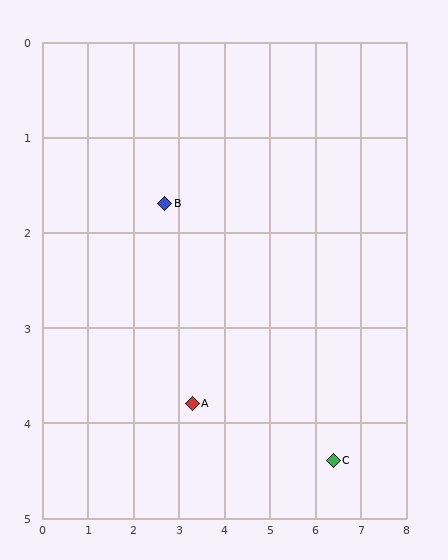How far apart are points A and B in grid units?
Points A and B are about 2.2 grid units apart.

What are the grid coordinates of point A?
Point A is at approximately (3.3, 3.8).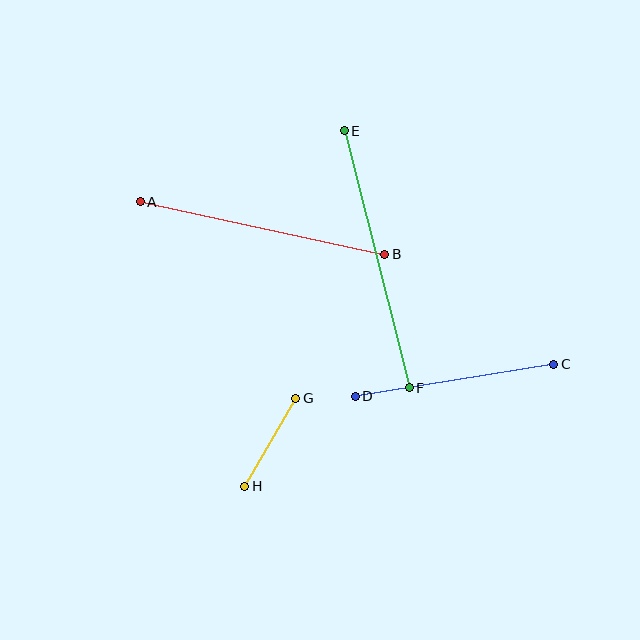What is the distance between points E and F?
The distance is approximately 265 pixels.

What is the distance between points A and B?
The distance is approximately 250 pixels.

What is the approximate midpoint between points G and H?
The midpoint is at approximately (270, 442) pixels.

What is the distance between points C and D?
The distance is approximately 201 pixels.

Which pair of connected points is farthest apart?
Points E and F are farthest apart.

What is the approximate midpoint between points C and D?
The midpoint is at approximately (455, 380) pixels.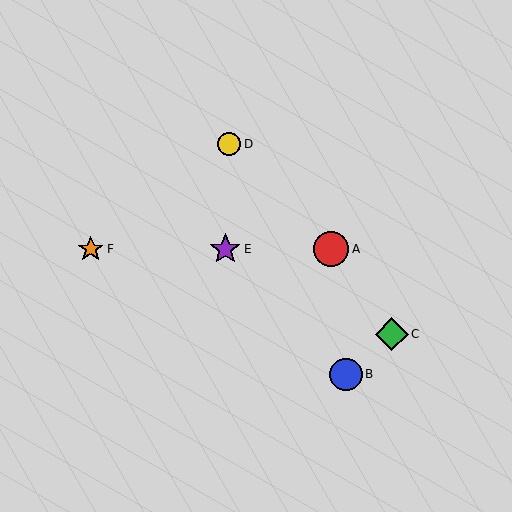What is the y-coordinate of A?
Object A is at y≈249.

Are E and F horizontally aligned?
Yes, both are at y≈249.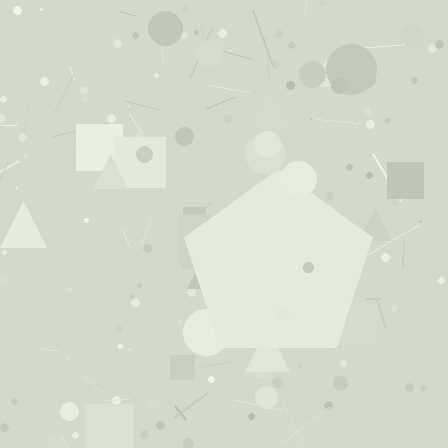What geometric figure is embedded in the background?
A pentagon is embedded in the background.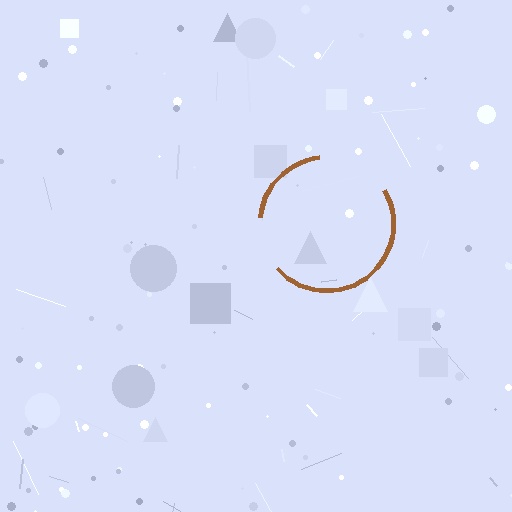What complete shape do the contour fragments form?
The contour fragments form a circle.